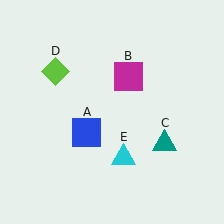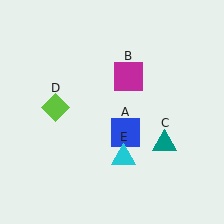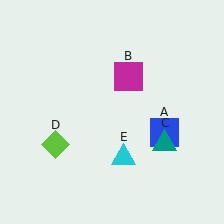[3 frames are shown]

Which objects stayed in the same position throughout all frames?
Magenta square (object B) and teal triangle (object C) and cyan triangle (object E) remained stationary.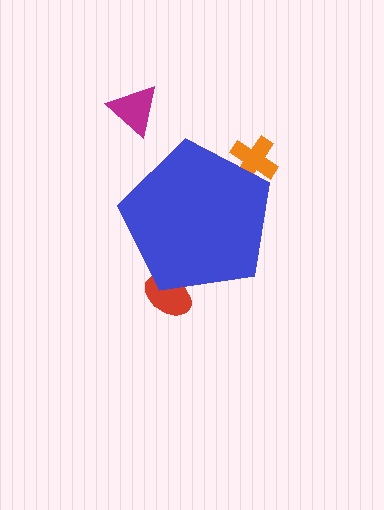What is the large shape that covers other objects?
A blue pentagon.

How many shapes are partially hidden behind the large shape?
2 shapes are partially hidden.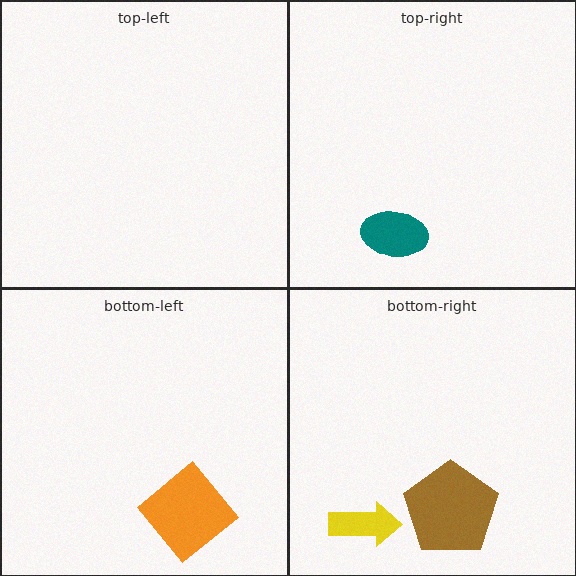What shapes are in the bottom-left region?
The orange diamond.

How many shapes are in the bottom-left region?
1.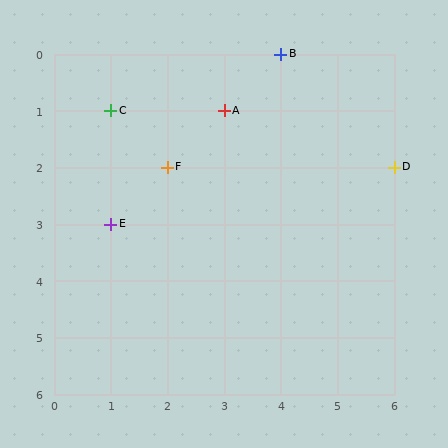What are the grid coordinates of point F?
Point F is at grid coordinates (2, 2).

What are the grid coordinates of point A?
Point A is at grid coordinates (3, 1).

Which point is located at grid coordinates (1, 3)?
Point E is at (1, 3).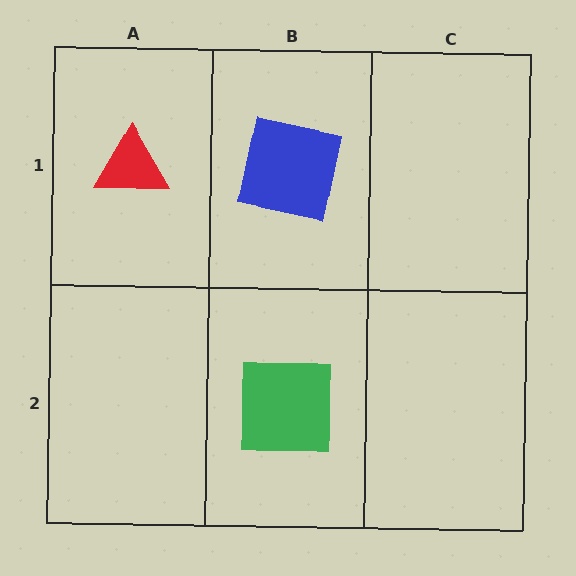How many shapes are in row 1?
2 shapes.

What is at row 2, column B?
A green square.